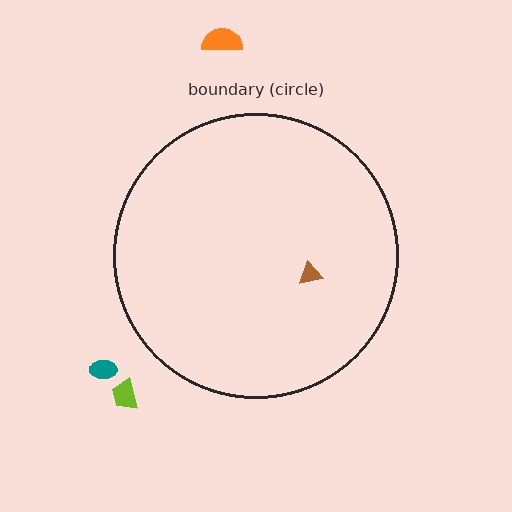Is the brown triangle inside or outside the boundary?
Inside.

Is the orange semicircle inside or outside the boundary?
Outside.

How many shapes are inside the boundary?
1 inside, 3 outside.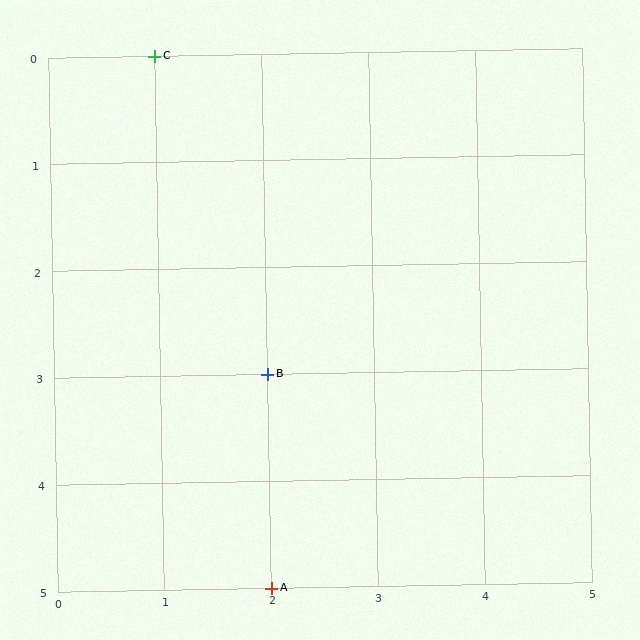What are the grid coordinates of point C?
Point C is at grid coordinates (1, 0).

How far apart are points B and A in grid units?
Points B and A are 2 rows apart.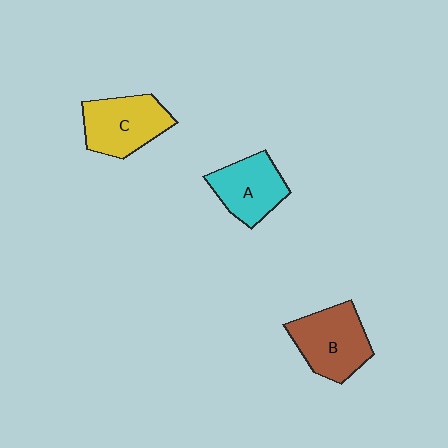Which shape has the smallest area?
Shape A (cyan).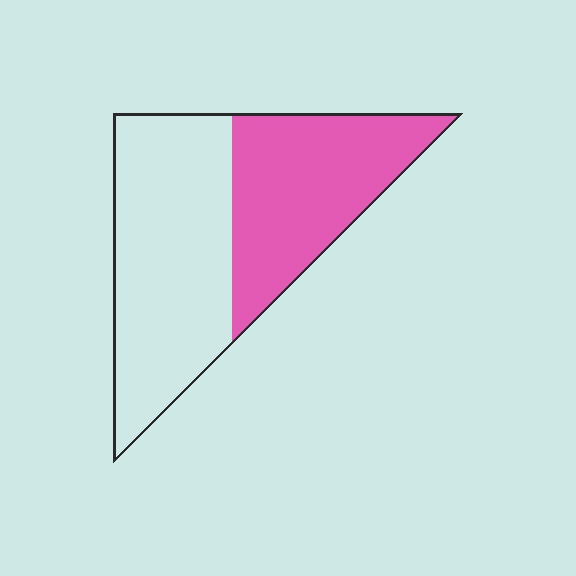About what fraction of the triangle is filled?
About two fifths (2/5).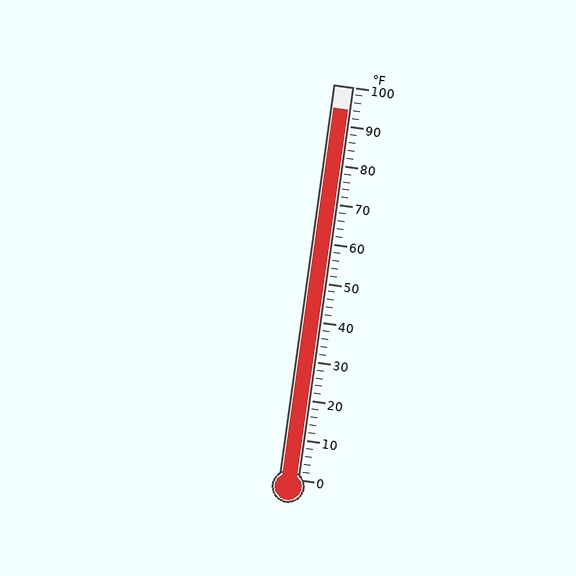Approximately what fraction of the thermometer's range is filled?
The thermometer is filled to approximately 95% of its range.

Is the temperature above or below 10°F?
The temperature is above 10°F.